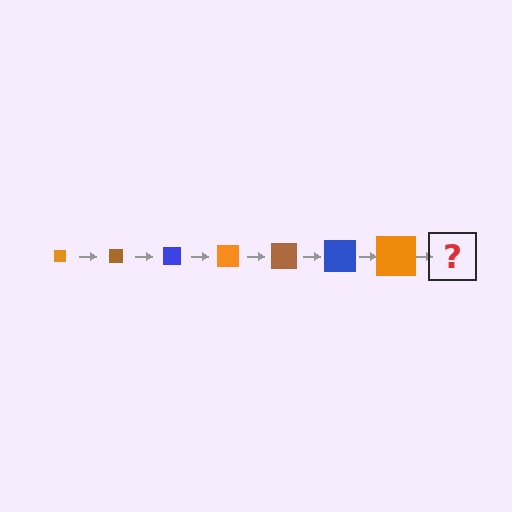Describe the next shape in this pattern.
It should be a brown square, larger than the previous one.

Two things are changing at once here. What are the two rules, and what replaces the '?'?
The two rules are that the square grows larger each step and the color cycles through orange, brown, and blue. The '?' should be a brown square, larger than the previous one.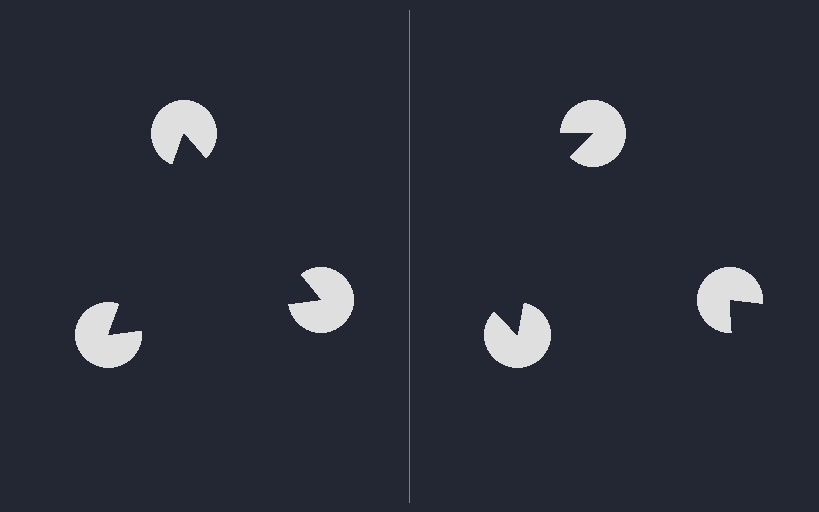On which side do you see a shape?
An illusory triangle appears on the left side. On the right side the wedge cuts are rotated, so no coherent shape forms.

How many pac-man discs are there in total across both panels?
6 — 3 on each side.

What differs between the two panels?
The pac-man discs are positioned identically on both sides; only the wedge orientations differ. On the left they align to a triangle; on the right they are misaligned.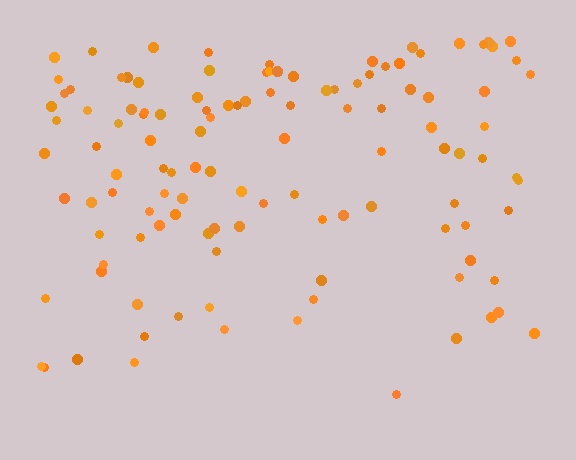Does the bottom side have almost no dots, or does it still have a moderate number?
Still a moderate number, just noticeably fewer than the top.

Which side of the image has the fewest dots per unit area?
The bottom.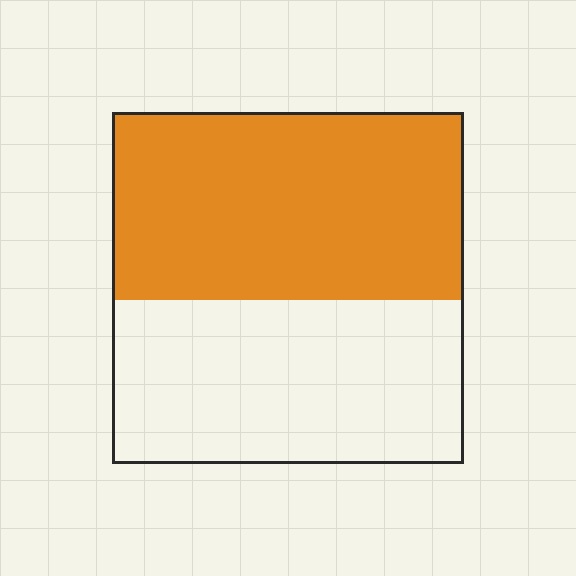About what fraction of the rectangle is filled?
About one half (1/2).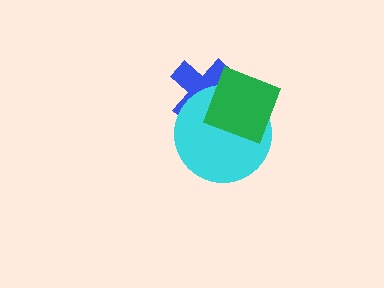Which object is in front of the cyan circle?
The green diamond is in front of the cyan circle.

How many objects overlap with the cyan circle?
2 objects overlap with the cyan circle.